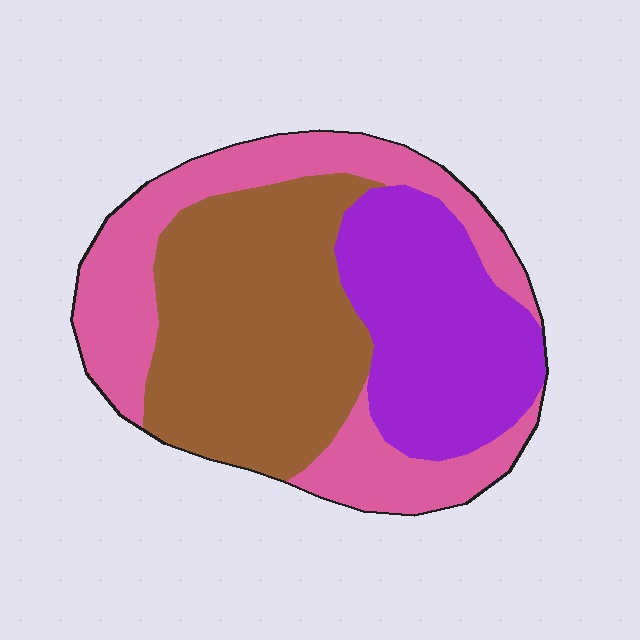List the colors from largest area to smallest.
From largest to smallest: brown, pink, purple.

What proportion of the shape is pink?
Pink covers roughly 35% of the shape.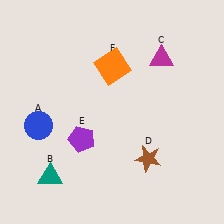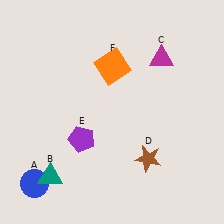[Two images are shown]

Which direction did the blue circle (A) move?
The blue circle (A) moved down.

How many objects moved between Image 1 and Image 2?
1 object moved between the two images.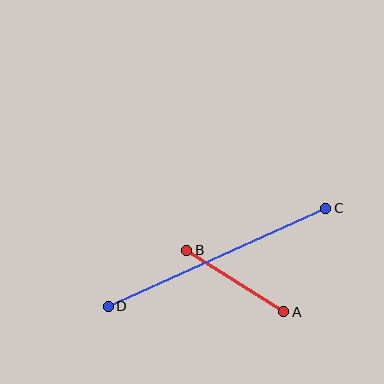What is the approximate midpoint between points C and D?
The midpoint is at approximately (217, 257) pixels.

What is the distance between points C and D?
The distance is approximately 239 pixels.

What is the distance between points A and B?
The distance is approximately 115 pixels.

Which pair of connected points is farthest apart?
Points C and D are farthest apart.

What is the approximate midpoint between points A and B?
The midpoint is at approximately (235, 281) pixels.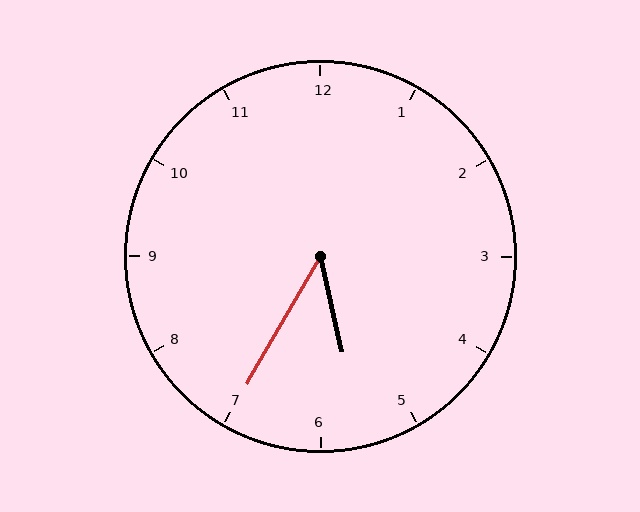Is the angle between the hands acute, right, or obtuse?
It is acute.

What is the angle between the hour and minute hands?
Approximately 42 degrees.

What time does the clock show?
5:35.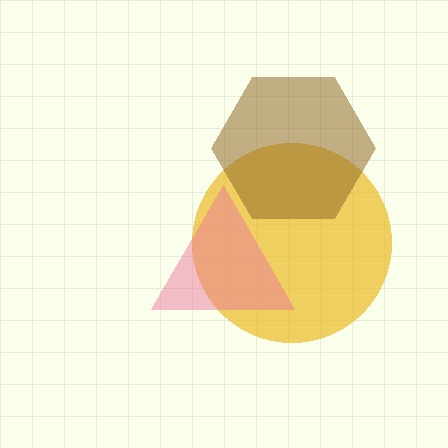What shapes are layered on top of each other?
The layered shapes are: a yellow circle, a pink triangle, a brown hexagon.